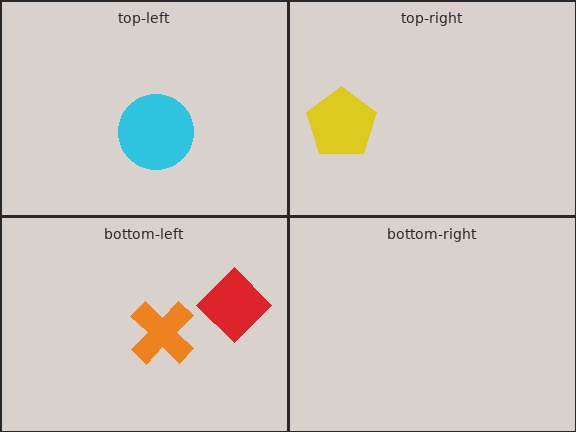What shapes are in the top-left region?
The cyan circle.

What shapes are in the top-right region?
The yellow pentagon.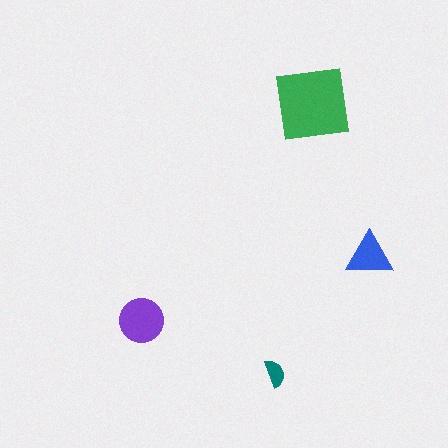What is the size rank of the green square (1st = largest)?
1st.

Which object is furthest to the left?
The purple circle is leftmost.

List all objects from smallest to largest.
The teal semicircle, the blue triangle, the purple circle, the green square.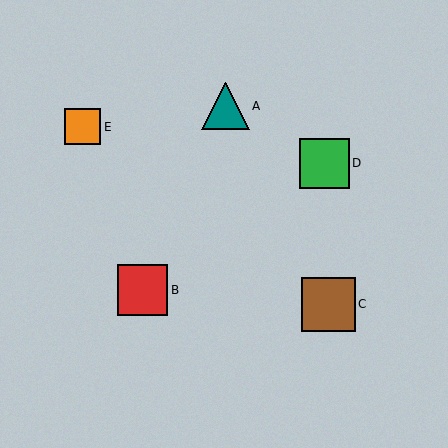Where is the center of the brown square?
The center of the brown square is at (328, 304).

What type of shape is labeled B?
Shape B is a red square.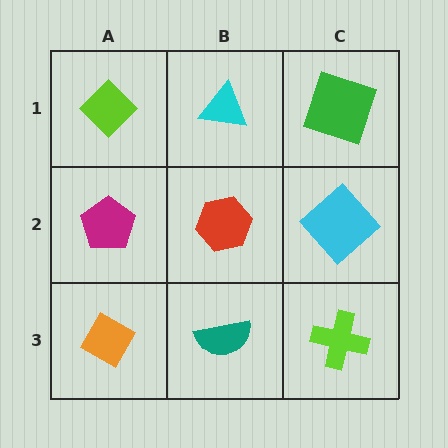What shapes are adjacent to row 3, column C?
A cyan diamond (row 2, column C), a teal semicircle (row 3, column B).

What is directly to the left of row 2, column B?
A magenta pentagon.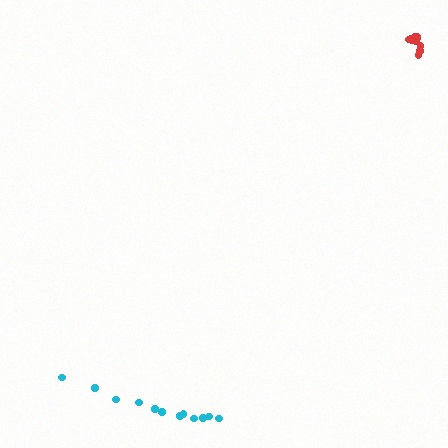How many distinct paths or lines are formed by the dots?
There are 2 distinct paths.